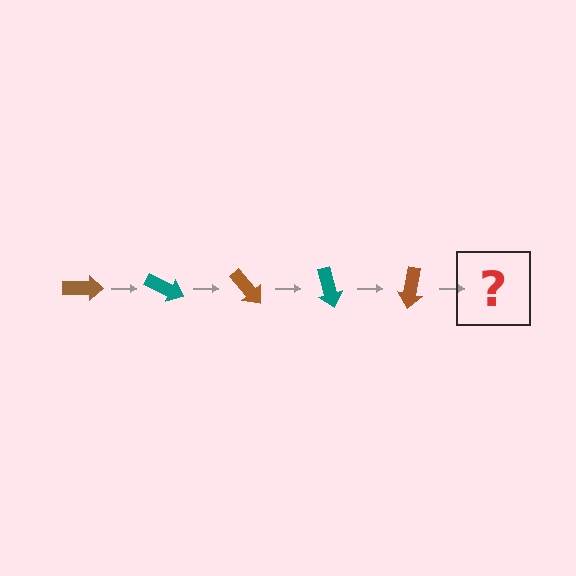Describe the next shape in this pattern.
It should be a teal arrow, rotated 125 degrees from the start.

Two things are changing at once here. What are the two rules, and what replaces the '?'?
The two rules are that it rotates 25 degrees each step and the color cycles through brown and teal. The '?' should be a teal arrow, rotated 125 degrees from the start.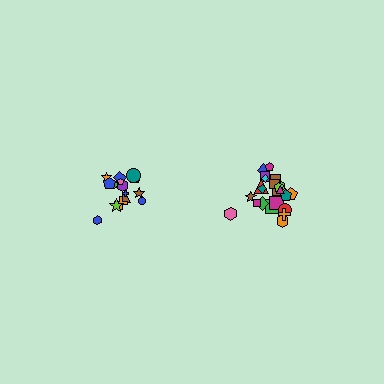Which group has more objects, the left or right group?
The right group.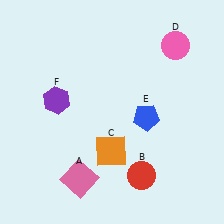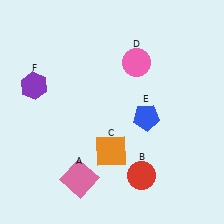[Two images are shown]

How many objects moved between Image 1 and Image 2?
2 objects moved between the two images.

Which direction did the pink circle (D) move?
The pink circle (D) moved left.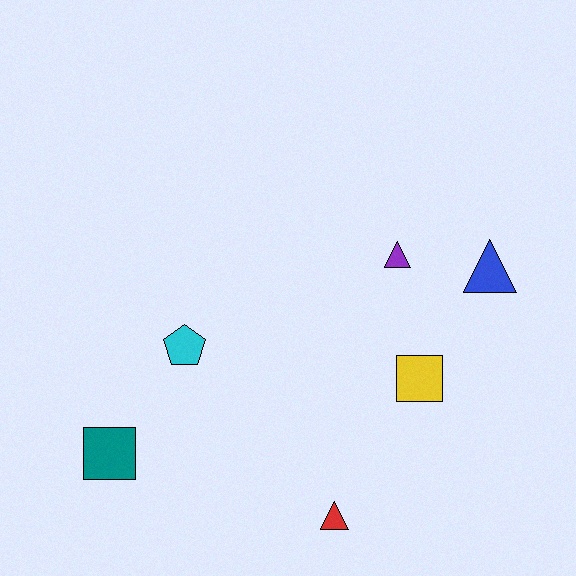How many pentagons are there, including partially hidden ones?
There is 1 pentagon.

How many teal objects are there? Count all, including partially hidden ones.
There is 1 teal object.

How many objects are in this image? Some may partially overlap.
There are 6 objects.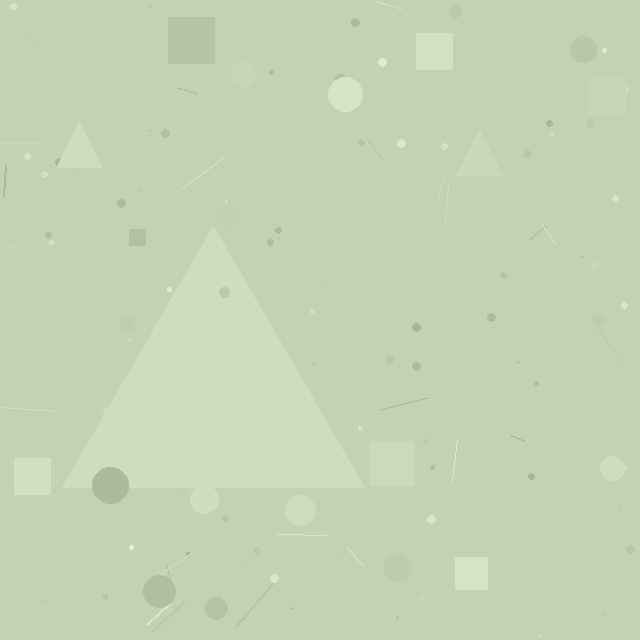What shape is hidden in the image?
A triangle is hidden in the image.